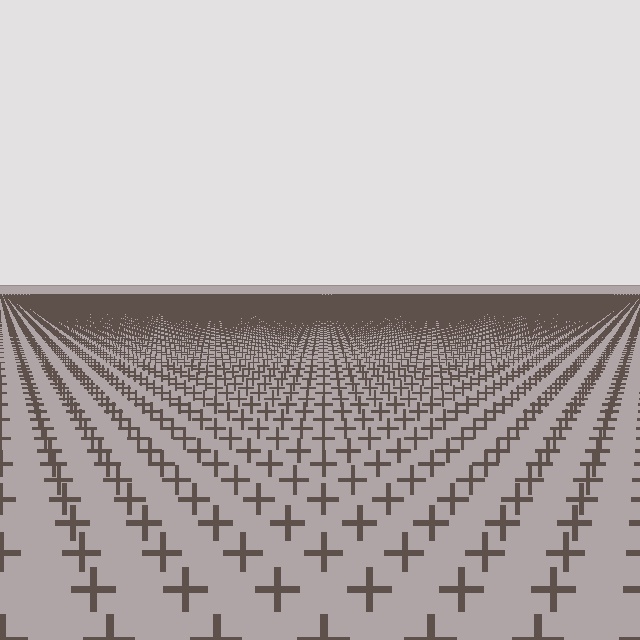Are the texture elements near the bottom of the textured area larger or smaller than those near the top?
Larger. Near the bottom, elements are closer to the viewer and appear at a bigger on-screen size.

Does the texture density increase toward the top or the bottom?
Density increases toward the top.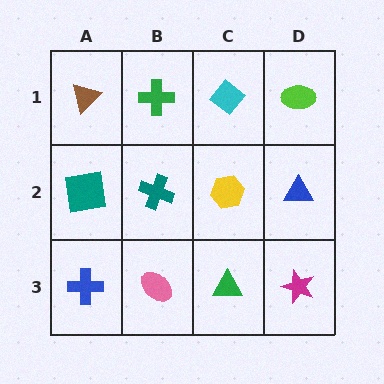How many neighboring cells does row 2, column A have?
3.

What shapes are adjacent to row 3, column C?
A yellow hexagon (row 2, column C), a pink ellipse (row 3, column B), a magenta star (row 3, column D).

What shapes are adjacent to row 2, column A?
A brown triangle (row 1, column A), a blue cross (row 3, column A), a teal cross (row 2, column B).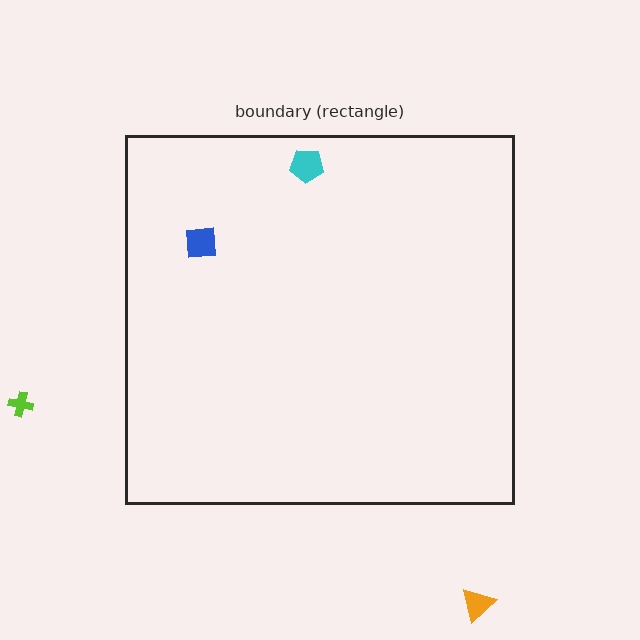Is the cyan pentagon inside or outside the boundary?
Inside.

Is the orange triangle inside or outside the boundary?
Outside.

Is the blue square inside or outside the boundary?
Inside.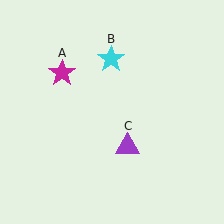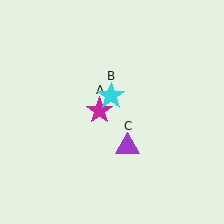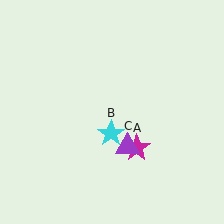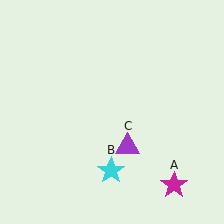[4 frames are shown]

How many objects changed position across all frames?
2 objects changed position: magenta star (object A), cyan star (object B).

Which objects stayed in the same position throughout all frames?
Purple triangle (object C) remained stationary.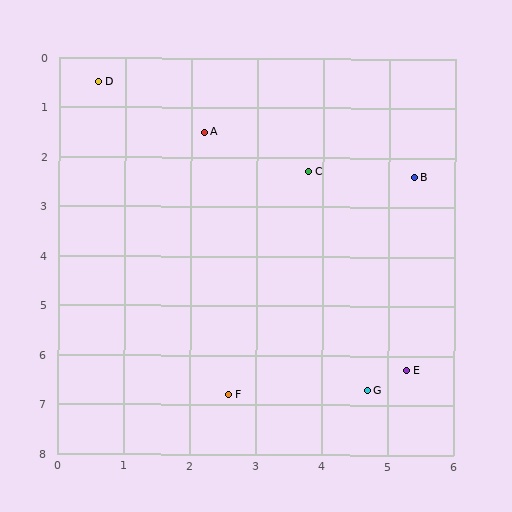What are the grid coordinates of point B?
Point B is at approximately (5.4, 2.4).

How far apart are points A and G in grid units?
Points A and G are about 5.8 grid units apart.